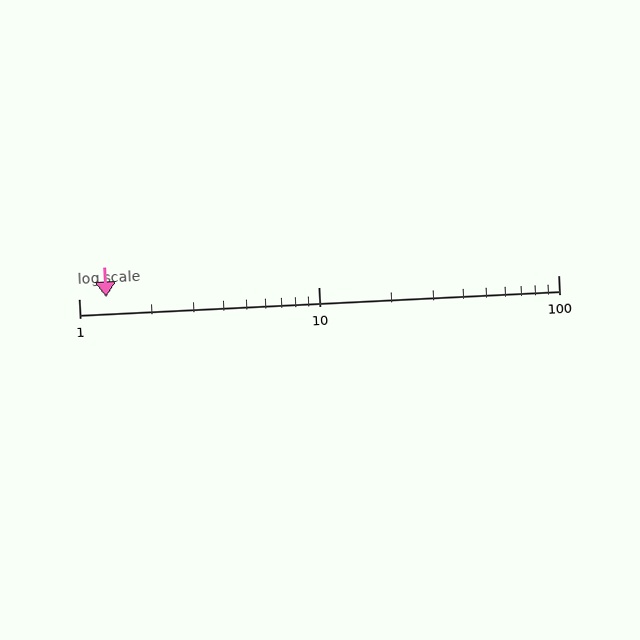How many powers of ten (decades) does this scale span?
The scale spans 2 decades, from 1 to 100.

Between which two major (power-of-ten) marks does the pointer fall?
The pointer is between 1 and 10.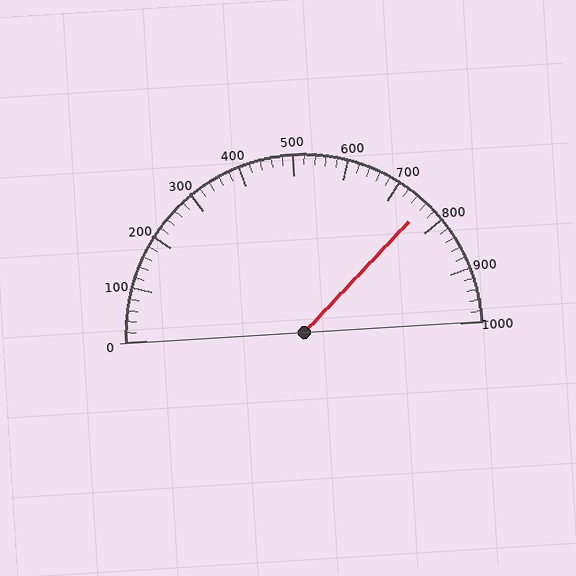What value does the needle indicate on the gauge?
The needle indicates approximately 760.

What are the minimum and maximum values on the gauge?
The gauge ranges from 0 to 1000.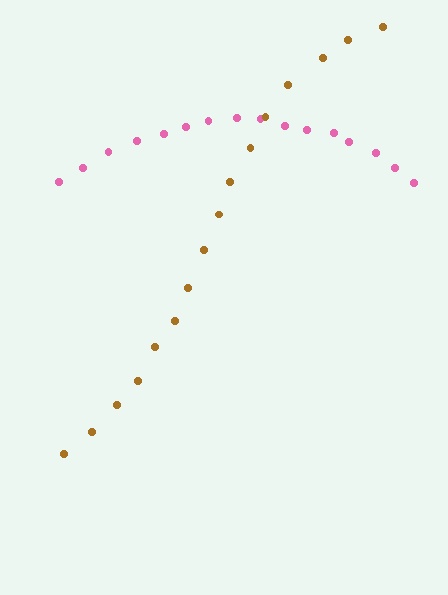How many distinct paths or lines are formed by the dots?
There are 2 distinct paths.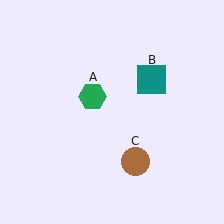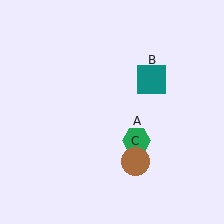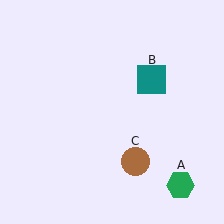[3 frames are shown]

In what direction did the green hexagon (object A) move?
The green hexagon (object A) moved down and to the right.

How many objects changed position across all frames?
1 object changed position: green hexagon (object A).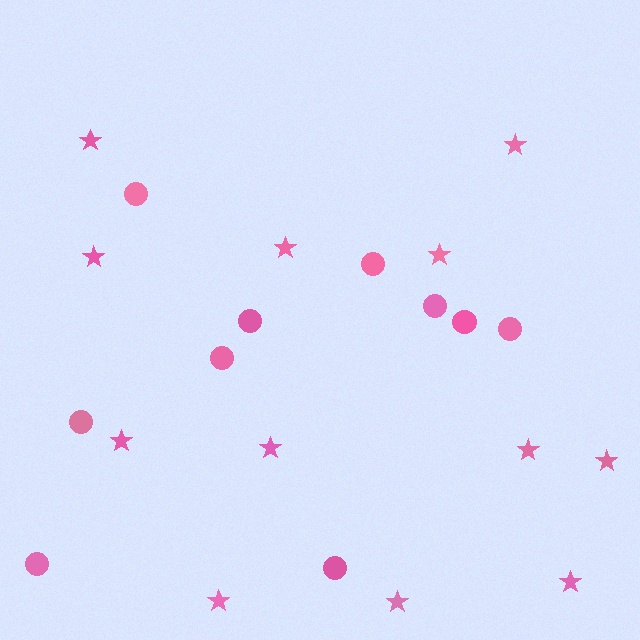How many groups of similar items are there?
There are 2 groups: one group of stars (12) and one group of circles (10).